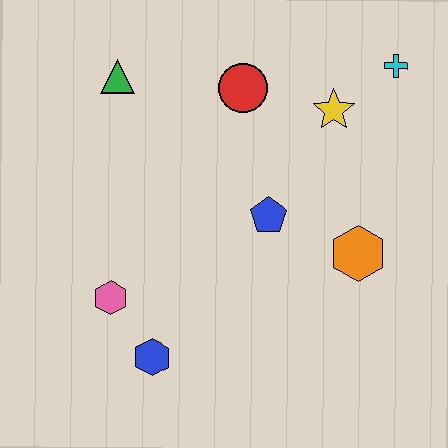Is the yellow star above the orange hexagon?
Yes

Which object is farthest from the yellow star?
The blue hexagon is farthest from the yellow star.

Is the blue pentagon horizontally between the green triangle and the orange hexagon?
Yes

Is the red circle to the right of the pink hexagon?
Yes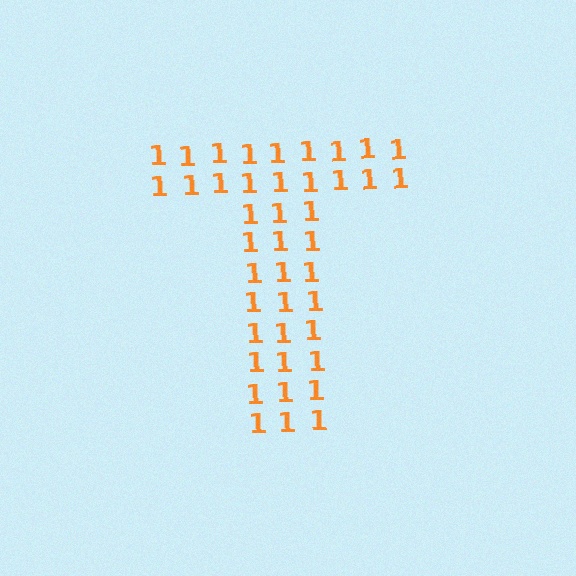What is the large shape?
The large shape is the letter T.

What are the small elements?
The small elements are digit 1's.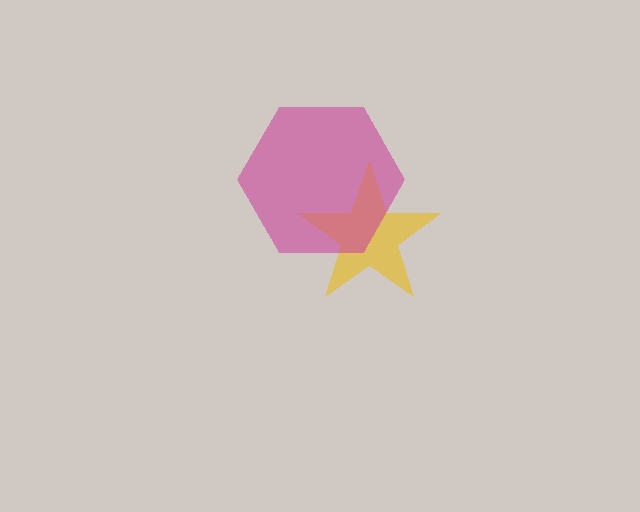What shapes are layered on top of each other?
The layered shapes are: a yellow star, a magenta hexagon.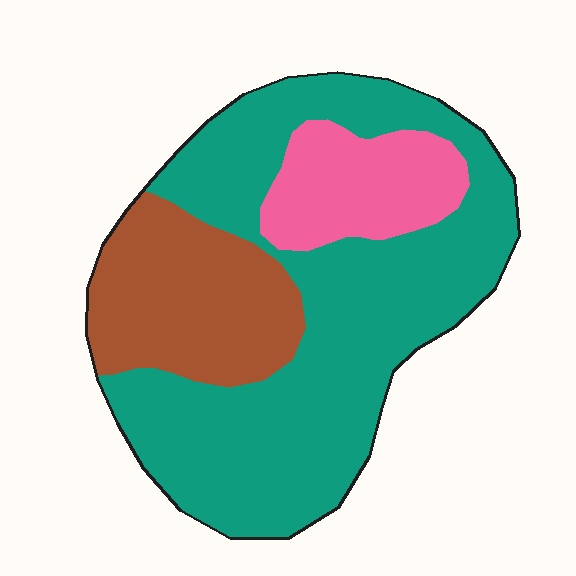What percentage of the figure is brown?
Brown covers roughly 25% of the figure.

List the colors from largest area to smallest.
From largest to smallest: teal, brown, pink.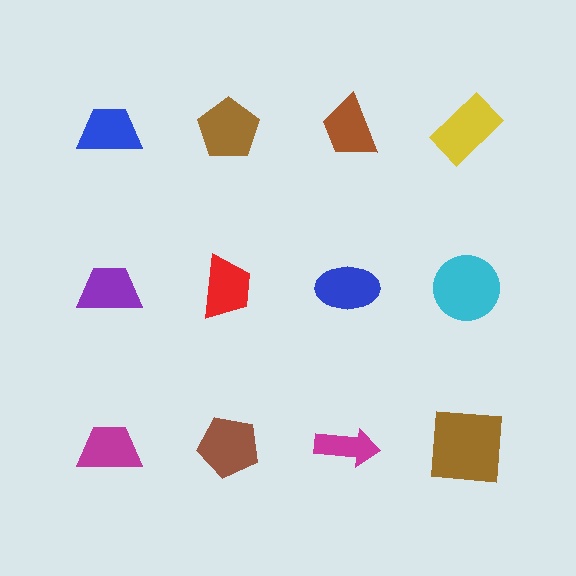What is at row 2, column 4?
A cyan circle.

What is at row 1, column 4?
A yellow rectangle.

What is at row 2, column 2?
A red trapezoid.